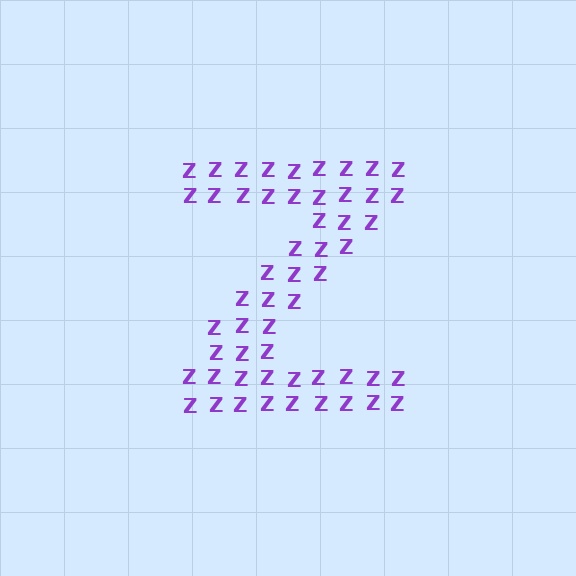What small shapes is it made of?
It is made of small letter Z's.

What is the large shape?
The large shape is the letter Z.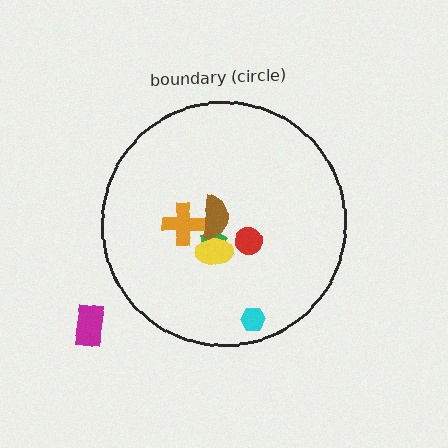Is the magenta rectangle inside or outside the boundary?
Outside.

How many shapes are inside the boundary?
6 inside, 1 outside.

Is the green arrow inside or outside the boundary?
Inside.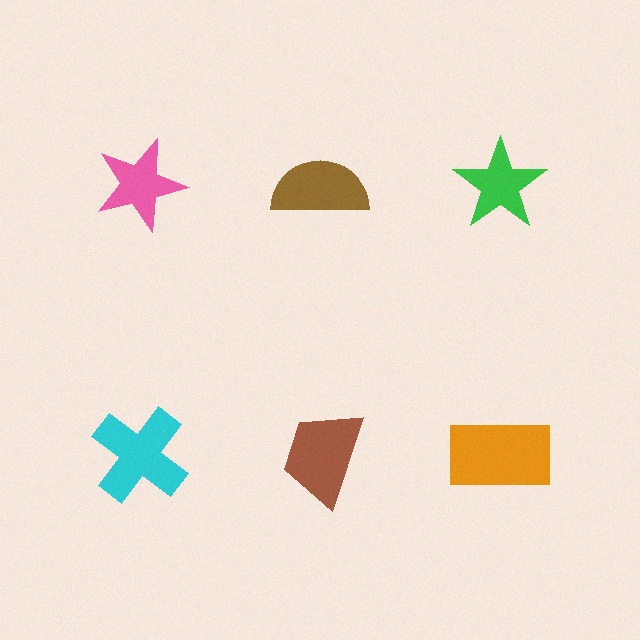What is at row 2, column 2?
A brown trapezoid.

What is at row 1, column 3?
A green star.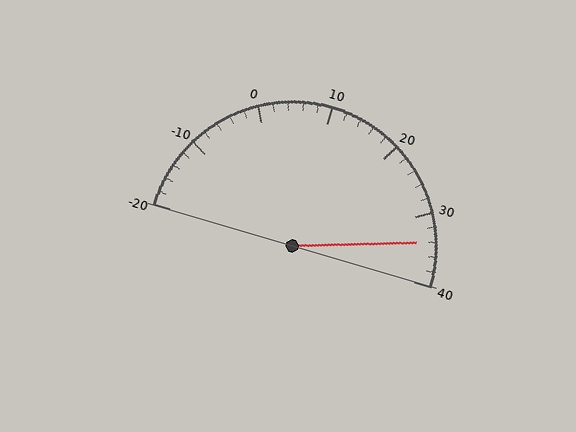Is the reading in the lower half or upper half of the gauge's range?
The reading is in the upper half of the range (-20 to 40).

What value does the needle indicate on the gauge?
The needle indicates approximately 34.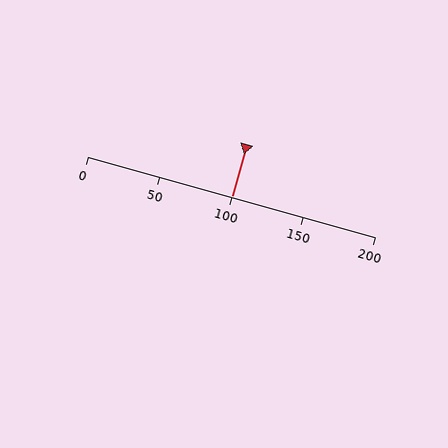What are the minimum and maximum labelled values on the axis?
The axis runs from 0 to 200.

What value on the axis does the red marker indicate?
The marker indicates approximately 100.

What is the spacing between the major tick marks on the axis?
The major ticks are spaced 50 apart.